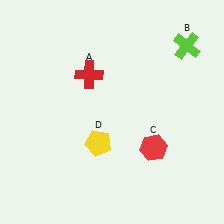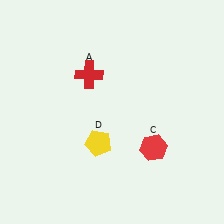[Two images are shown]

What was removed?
The lime cross (B) was removed in Image 2.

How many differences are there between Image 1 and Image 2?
There is 1 difference between the two images.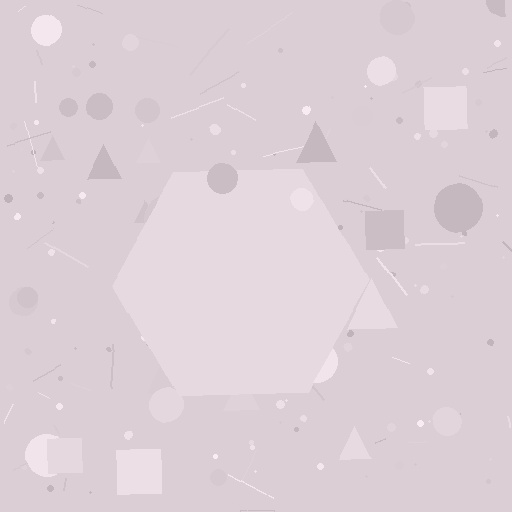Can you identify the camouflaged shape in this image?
The camouflaged shape is a hexagon.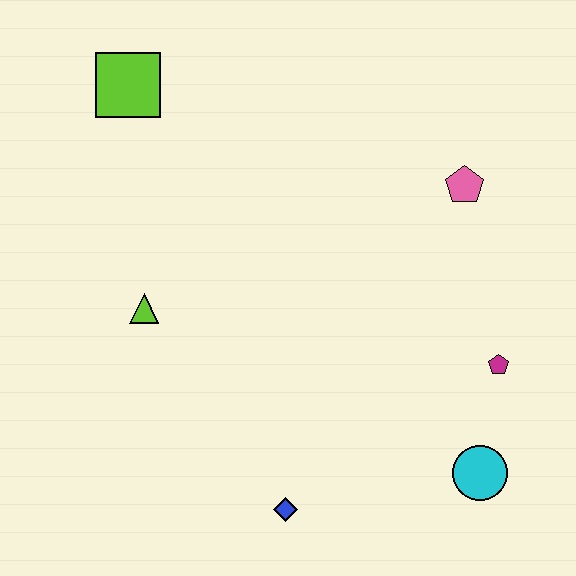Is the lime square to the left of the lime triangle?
Yes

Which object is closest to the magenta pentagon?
The cyan circle is closest to the magenta pentagon.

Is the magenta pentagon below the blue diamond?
No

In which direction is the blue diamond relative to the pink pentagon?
The blue diamond is below the pink pentagon.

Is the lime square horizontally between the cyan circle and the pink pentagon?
No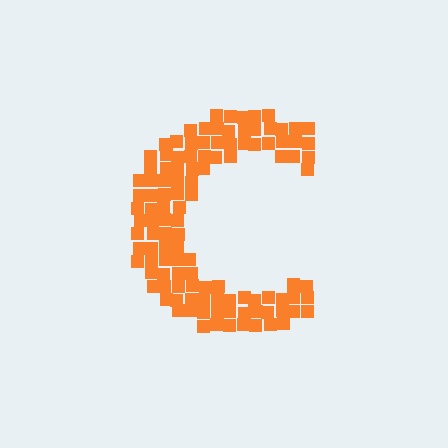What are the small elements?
The small elements are squares.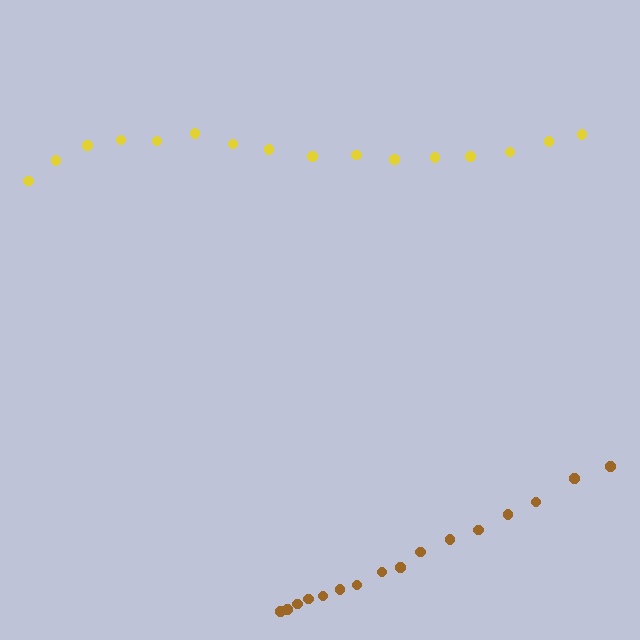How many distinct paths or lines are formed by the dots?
There are 2 distinct paths.